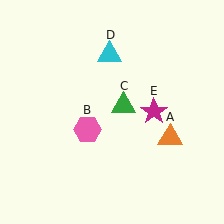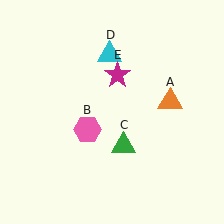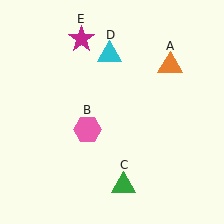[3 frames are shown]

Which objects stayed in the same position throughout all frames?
Pink hexagon (object B) and cyan triangle (object D) remained stationary.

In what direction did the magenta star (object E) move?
The magenta star (object E) moved up and to the left.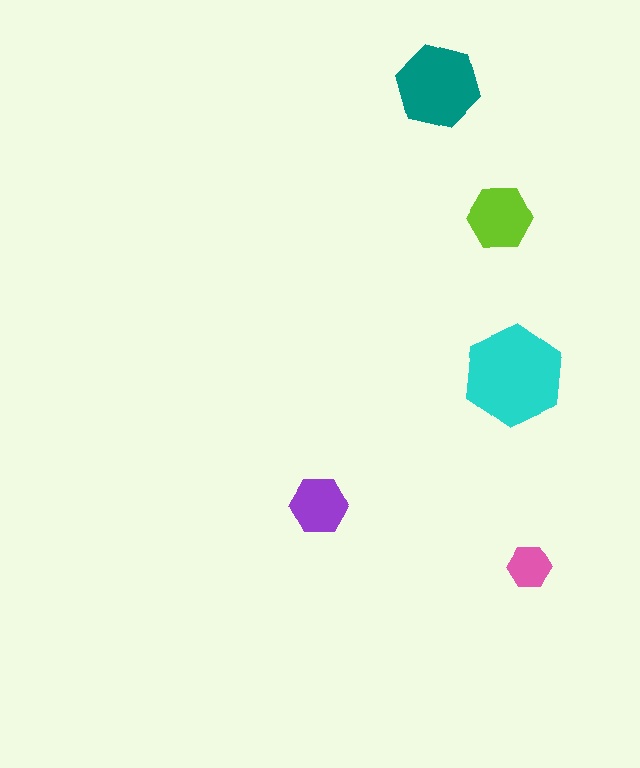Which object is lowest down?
The pink hexagon is bottommost.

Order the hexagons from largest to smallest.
the cyan one, the teal one, the lime one, the purple one, the pink one.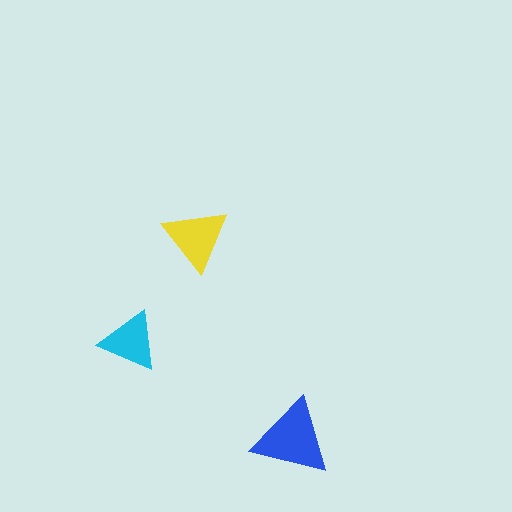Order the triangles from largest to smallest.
the blue one, the yellow one, the cyan one.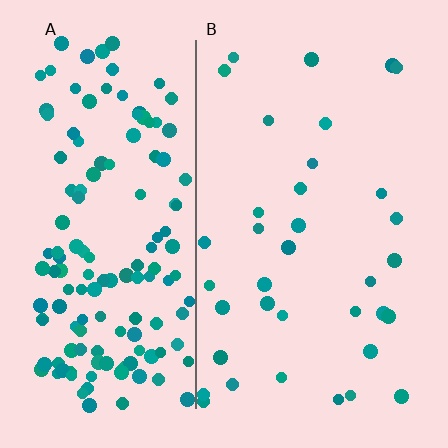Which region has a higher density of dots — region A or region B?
A (the left).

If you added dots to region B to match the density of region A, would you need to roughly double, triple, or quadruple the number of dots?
Approximately quadruple.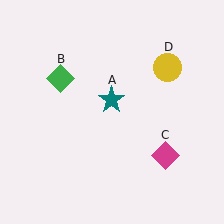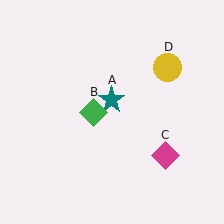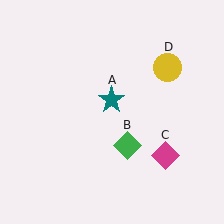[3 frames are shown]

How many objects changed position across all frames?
1 object changed position: green diamond (object B).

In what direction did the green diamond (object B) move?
The green diamond (object B) moved down and to the right.